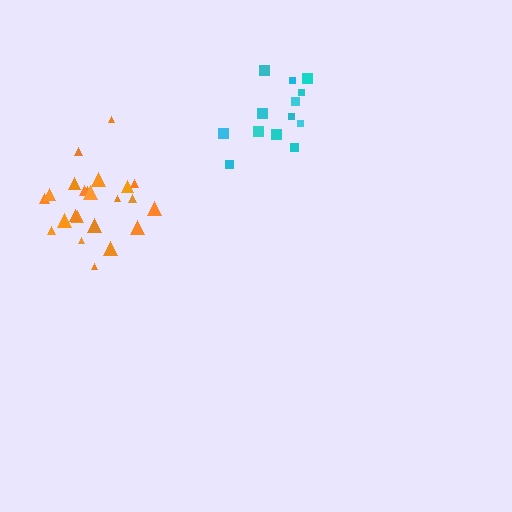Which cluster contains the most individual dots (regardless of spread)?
Orange (23).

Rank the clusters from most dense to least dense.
orange, cyan.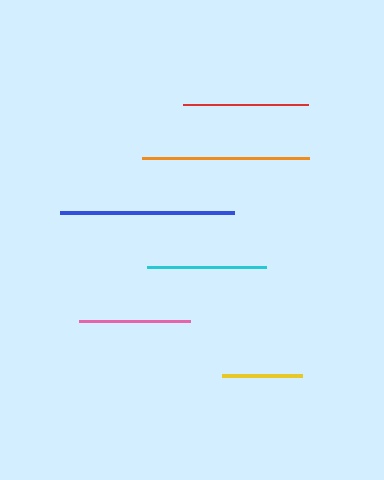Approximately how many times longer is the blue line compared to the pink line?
The blue line is approximately 1.6 times the length of the pink line.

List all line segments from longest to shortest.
From longest to shortest: blue, orange, red, cyan, pink, yellow.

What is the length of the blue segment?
The blue segment is approximately 173 pixels long.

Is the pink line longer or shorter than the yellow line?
The pink line is longer than the yellow line.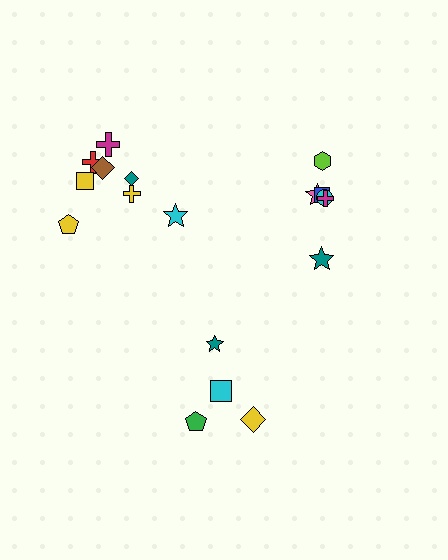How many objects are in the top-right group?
There are 6 objects.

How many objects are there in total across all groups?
There are 18 objects.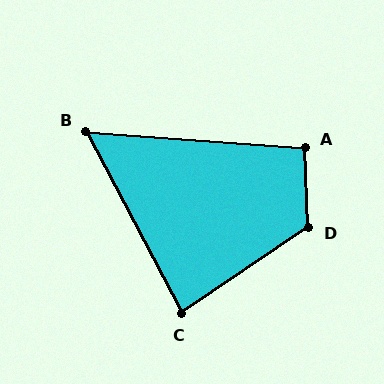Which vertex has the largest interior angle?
D, at approximately 122 degrees.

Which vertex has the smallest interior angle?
B, at approximately 58 degrees.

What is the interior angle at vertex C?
Approximately 84 degrees (acute).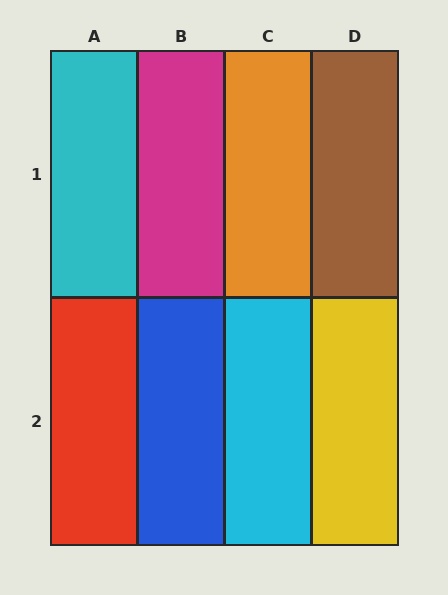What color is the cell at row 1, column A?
Cyan.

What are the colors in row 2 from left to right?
Red, blue, cyan, yellow.